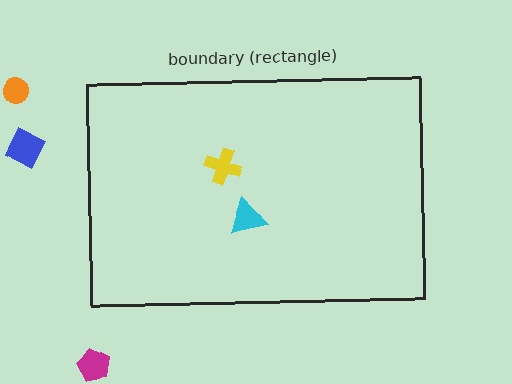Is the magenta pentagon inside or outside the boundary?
Outside.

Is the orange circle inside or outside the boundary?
Outside.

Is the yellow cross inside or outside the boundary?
Inside.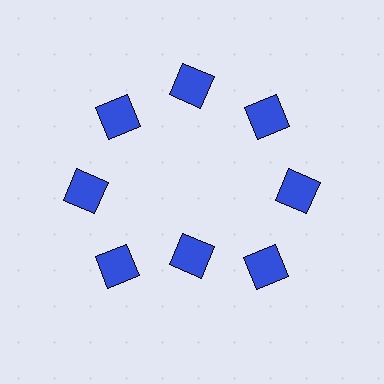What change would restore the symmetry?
The symmetry would be restored by moving it outward, back onto the ring so that all 8 squares sit at equal angles and equal distance from the center.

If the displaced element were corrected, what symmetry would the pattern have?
It would have 8-fold rotational symmetry — the pattern would map onto itself every 45 degrees.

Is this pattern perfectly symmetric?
No. The 8 blue squares are arranged in a ring, but one element near the 6 o'clock position is pulled inward toward the center, breaking the 8-fold rotational symmetry.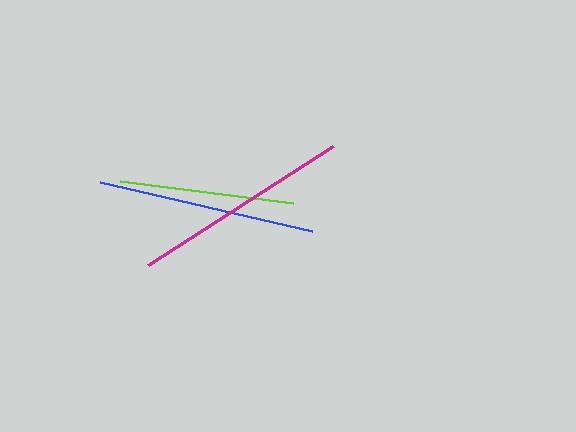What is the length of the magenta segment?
The magenta segment is approximately 220 pixels long.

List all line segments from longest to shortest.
From longest to shortest: magenta, blue, lime.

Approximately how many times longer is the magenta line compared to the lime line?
The magenta line is approximately 1.3 times the length of the lime line.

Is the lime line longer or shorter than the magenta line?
The magenta line is longer than the lime line.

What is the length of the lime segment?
The lime segment is approximately 175 pixels long.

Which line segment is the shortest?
The lime line is the shortest at approximately 175 pixels.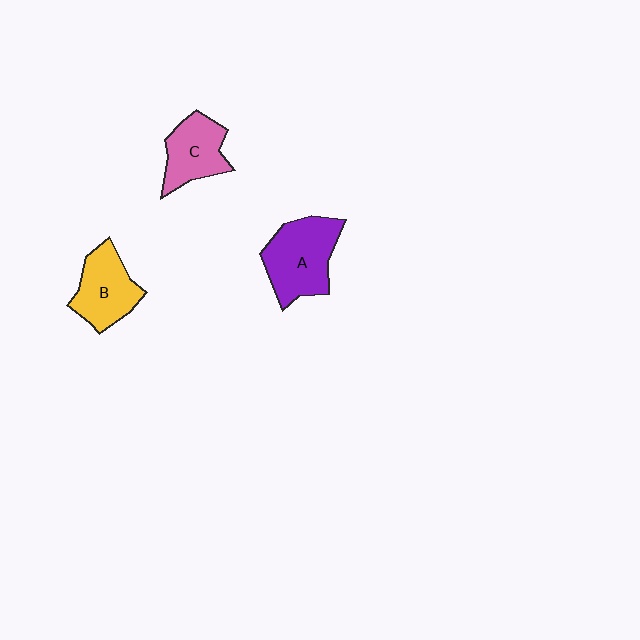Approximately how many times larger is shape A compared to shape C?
Approximately 1.4 times.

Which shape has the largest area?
Shape A (purple).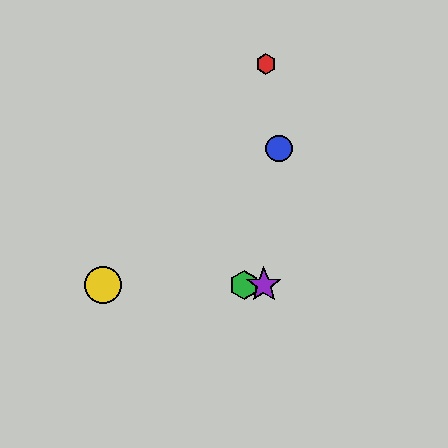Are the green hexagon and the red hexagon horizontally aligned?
No, the green hexagon is at y≈285 and the red hexagon is at y≈64.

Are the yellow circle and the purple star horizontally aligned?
Yes, both are at y≈285.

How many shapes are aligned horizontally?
3 shapes (the green hexagon, the yellow circle, the purple star) are aligned horizontally.